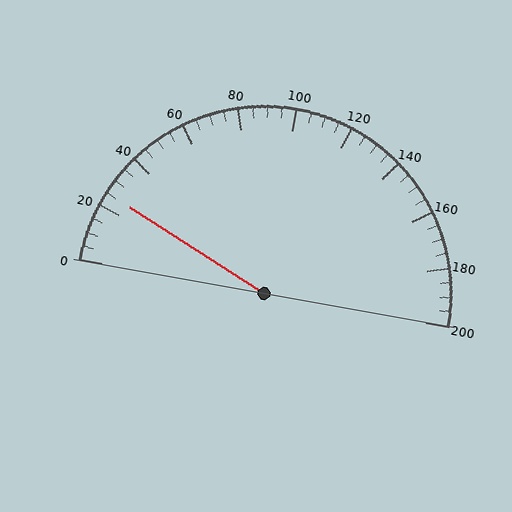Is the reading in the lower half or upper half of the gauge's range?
The reading is in the lower half of the range (0 to 200).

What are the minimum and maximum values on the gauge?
The gauge ranges from 0 to 200.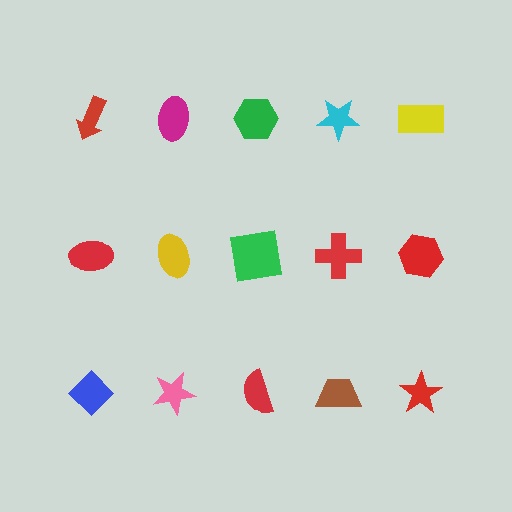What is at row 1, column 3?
A green hexagon.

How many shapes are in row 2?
5 shapes.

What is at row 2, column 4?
A red cross.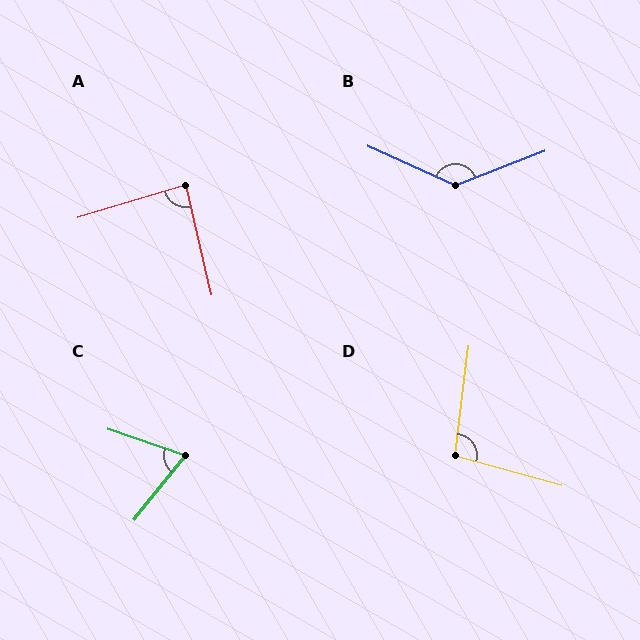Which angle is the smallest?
C, at approximately 70 degrees.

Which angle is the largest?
B, at approximately 134 degrees.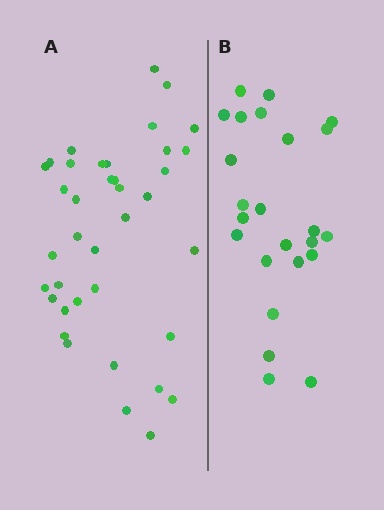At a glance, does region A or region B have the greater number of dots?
Region A (the left region) has more dots.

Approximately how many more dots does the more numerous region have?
Region A has approximately 15 more dots than region B.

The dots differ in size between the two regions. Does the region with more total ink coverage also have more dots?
No. Region B has more total ink coverage because its dots are larger, but region A actually contains more individual dots. Total area can be misleading — the number of items is what matters here.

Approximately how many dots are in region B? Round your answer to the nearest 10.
About 20 dots. (The exact count is 24, which rounds to 20.)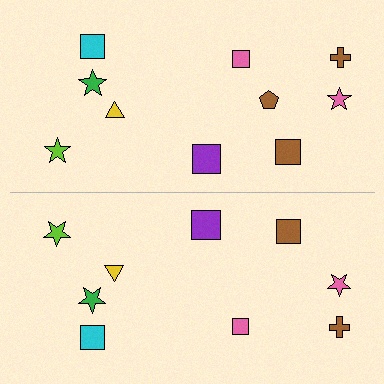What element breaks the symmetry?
A brown pentagon is missing from the bottom side.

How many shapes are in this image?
There are 19 shapes in this image.